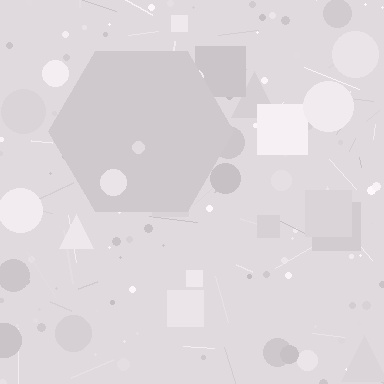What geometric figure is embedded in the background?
A hexagon is embedded in the background.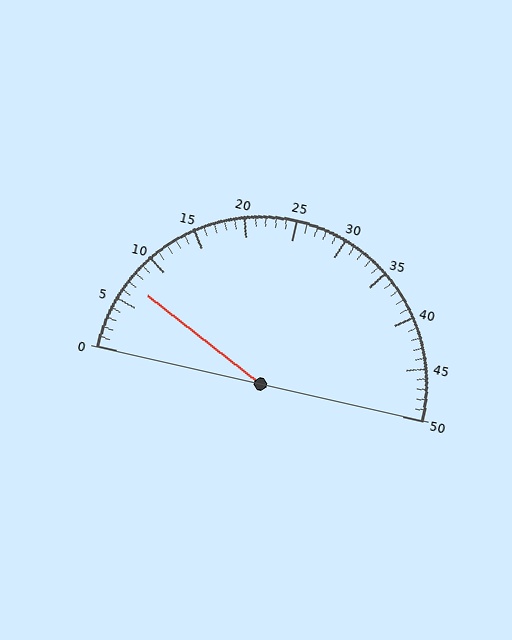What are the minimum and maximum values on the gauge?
The gauge ranges from 0 to 50.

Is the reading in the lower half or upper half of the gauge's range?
The reading is in the lower half of the range (0 to 50).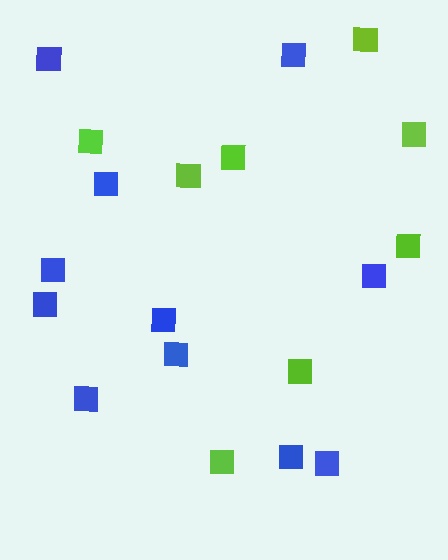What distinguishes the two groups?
There are 2 groups: one group of blue squares (11) and one group of lime squares (8).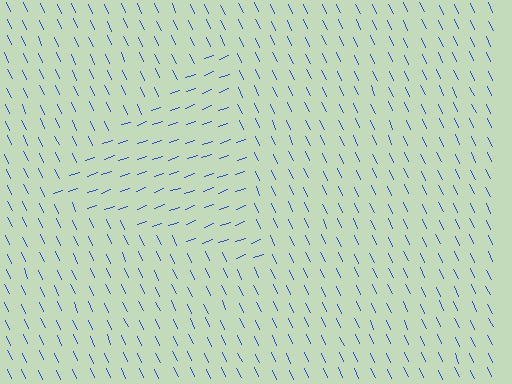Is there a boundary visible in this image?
Yes, there is a texture boundary formed by a change in line orientation.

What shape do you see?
I see a triangle.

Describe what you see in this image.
The image is filled with small blue line segments. A triangle region in the image has lines oriented differently from the surrounding lines, creating a visible texture boundary.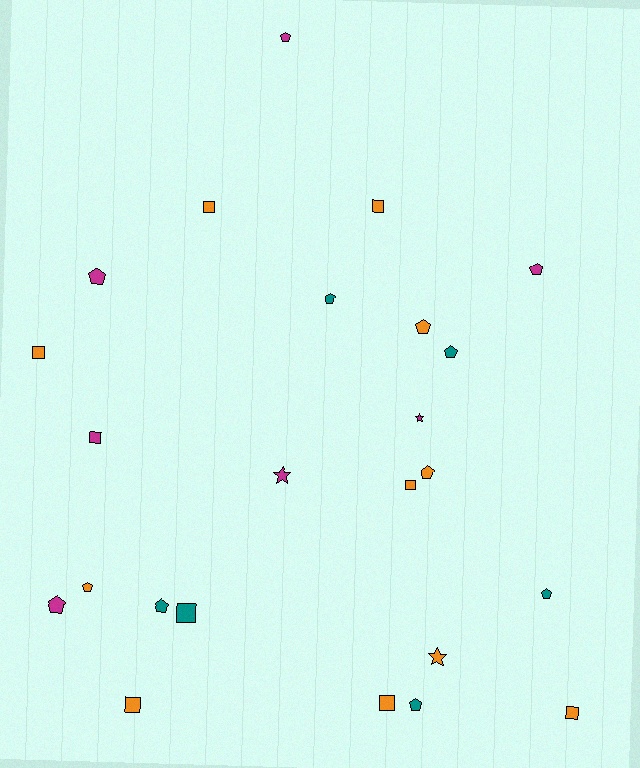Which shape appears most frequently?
Pentagon, with 12 objects.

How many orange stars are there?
There is 1 orange star.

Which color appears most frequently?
Orange, with 11 objects.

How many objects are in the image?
There are 24 objects.